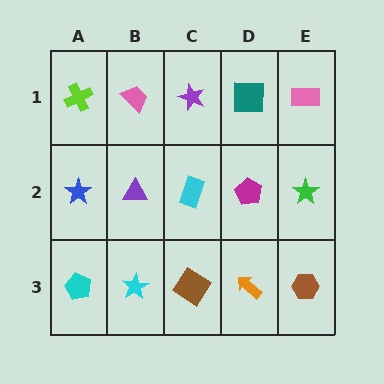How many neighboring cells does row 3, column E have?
2.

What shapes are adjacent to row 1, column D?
A magenta pentagon (row 2, column D), a purple star (row 1, column C), a pink rectangle (row 1, column E).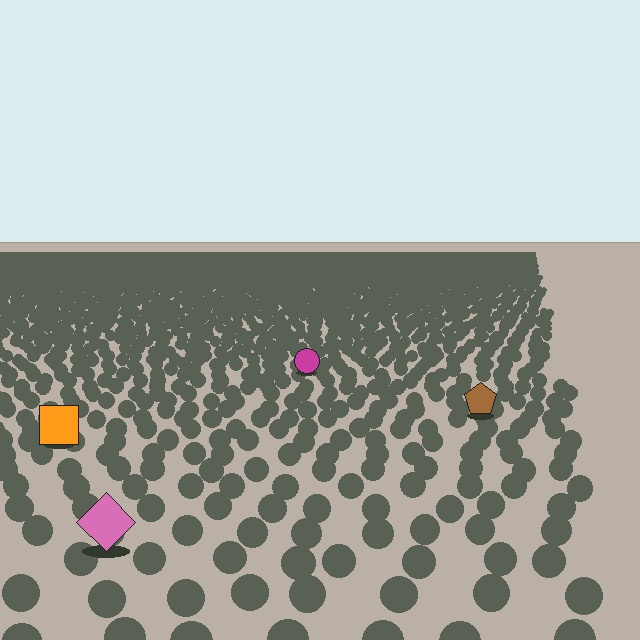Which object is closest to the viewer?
The pink diamond is closest. The texture marks near it are larger and more spread out.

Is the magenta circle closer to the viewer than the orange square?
No. The orange square is closer — you can tell from the texture gradient: the ground texture is coarser near it.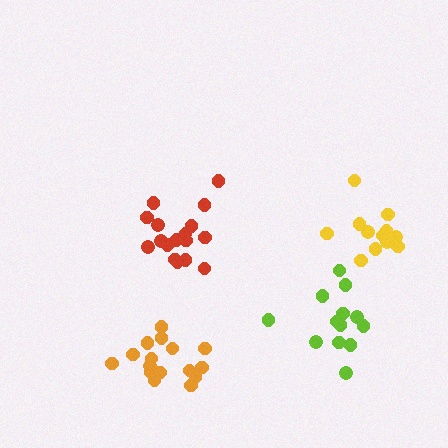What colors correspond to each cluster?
The clusters are colored: orange, lime, yellow, red.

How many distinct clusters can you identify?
There are 4 distinct clusters.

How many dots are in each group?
Group 1: 16 dots, Group 2: 13 dots, Group 3: 12 dots, Group 4: 17 dots (58 total).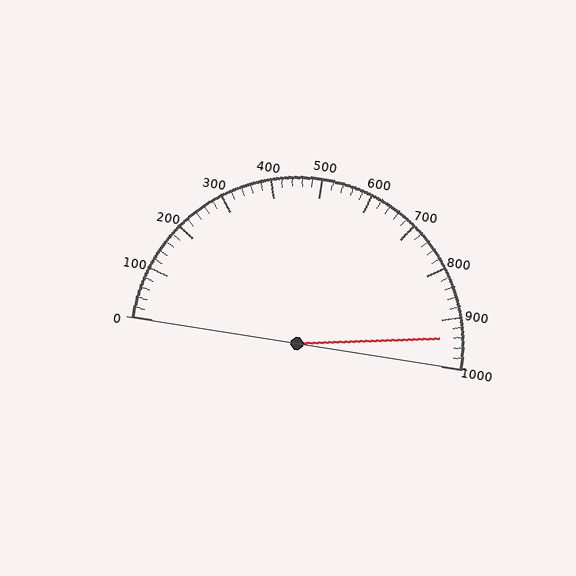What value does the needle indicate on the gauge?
The needle indicates approximately 940.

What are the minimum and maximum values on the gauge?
The gauge ranges from 0 to 1000.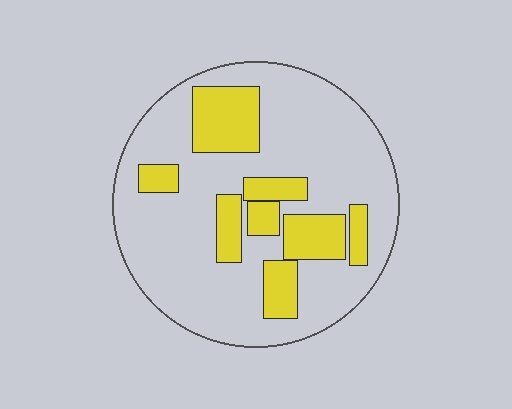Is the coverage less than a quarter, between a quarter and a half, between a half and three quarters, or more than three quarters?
Between a quarter and a half.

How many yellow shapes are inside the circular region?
8.